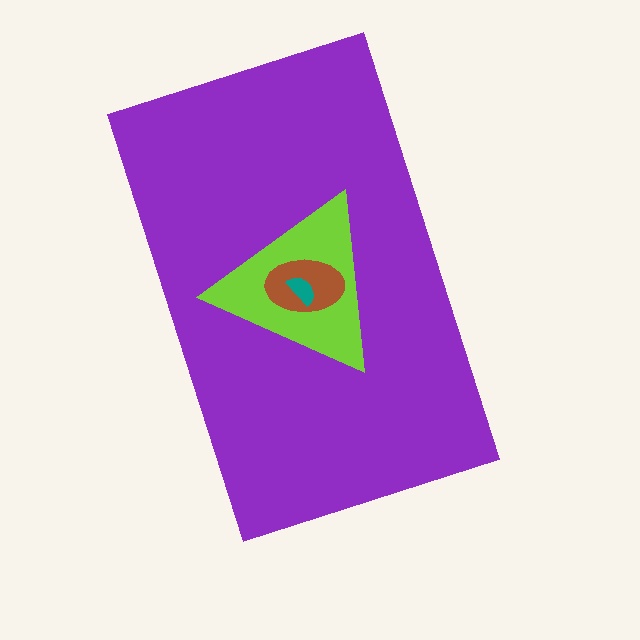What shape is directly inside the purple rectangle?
The lime triangle.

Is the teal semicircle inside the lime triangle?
Yes.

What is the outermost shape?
The purple rectangle.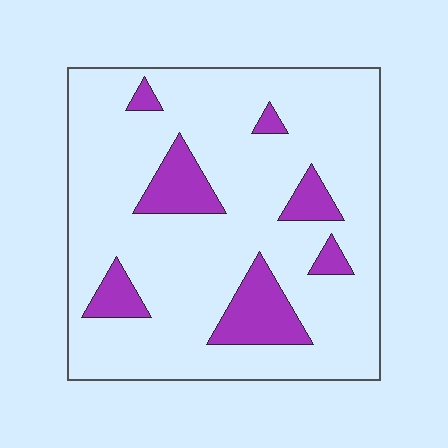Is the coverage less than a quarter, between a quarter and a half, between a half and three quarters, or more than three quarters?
Less than a quarter.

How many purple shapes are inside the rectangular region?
7.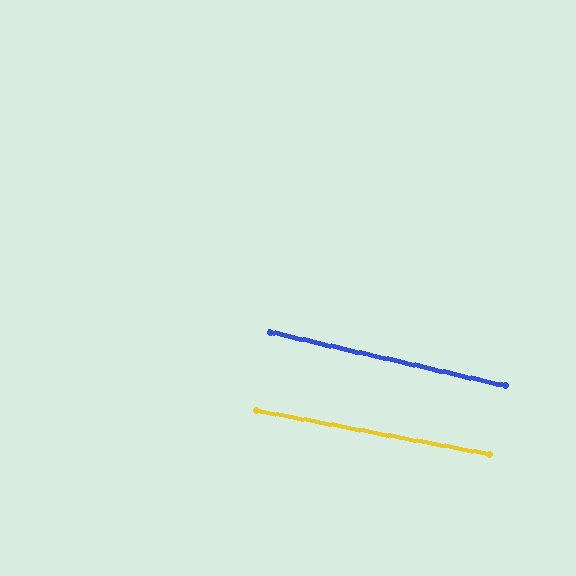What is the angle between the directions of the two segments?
Approximately 2 degrees.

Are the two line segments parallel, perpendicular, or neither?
Parallel — their directions differ by only 1.9°.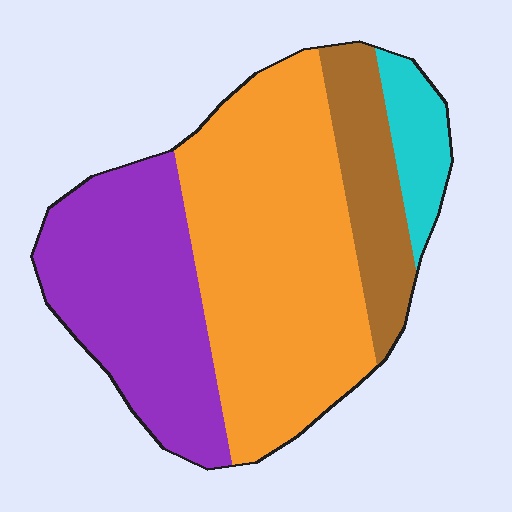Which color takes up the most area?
Orange, at roughly 45%.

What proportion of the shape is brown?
Brown covers about 15% of the shape.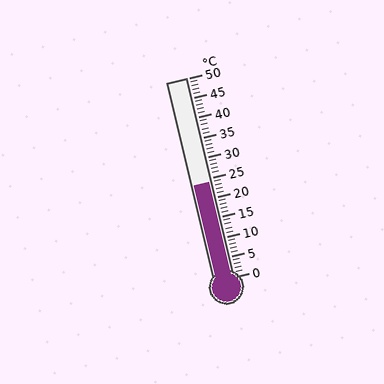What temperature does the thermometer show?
The thermometer shows approximately 24°C.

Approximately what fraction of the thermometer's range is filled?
The thermometer is filled to approximately 50% of its range.